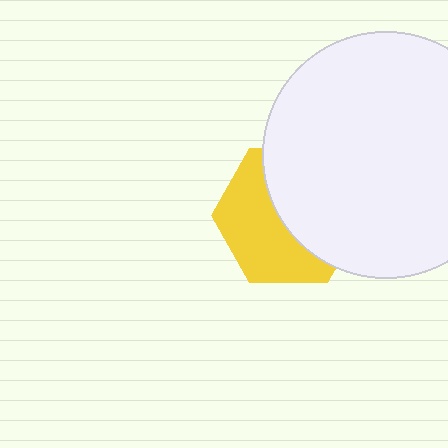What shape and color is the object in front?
The object in front is a white circle.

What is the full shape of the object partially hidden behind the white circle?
The partially hidden object is a yellow hexagon.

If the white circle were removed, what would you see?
You would see the complete yellow hexagon.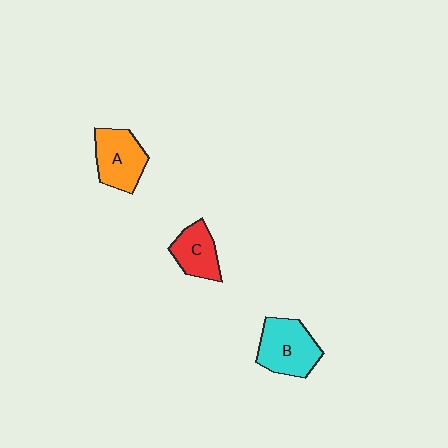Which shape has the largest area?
Shape B (cyan).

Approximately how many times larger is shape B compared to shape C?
Approximately 1.4 times.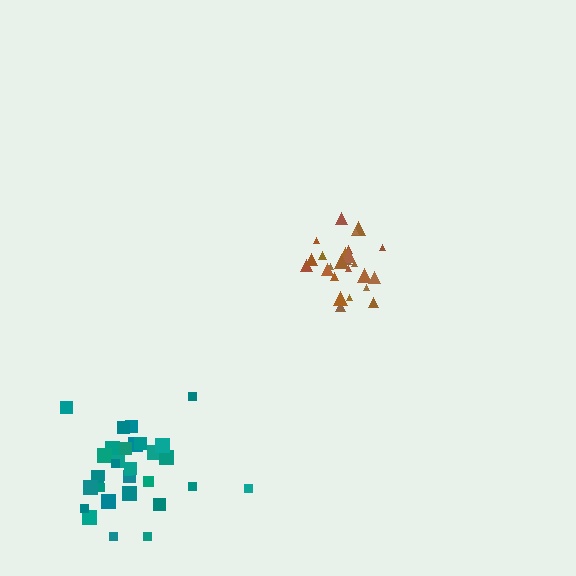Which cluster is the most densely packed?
Brown.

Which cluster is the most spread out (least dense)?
Teal.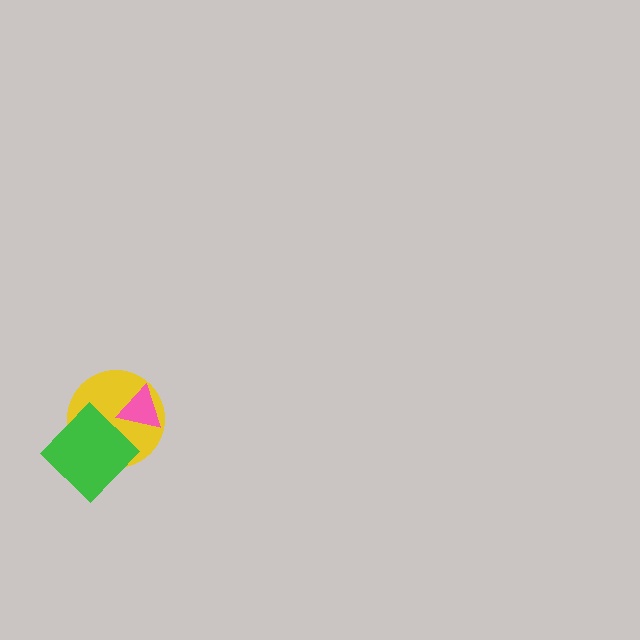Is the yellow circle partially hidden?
Yes, it is partially covered by another shape.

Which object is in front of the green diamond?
The pink triangle is in front of the green diamond.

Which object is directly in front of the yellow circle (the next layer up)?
The green diamond is directly in front of the yellow circle.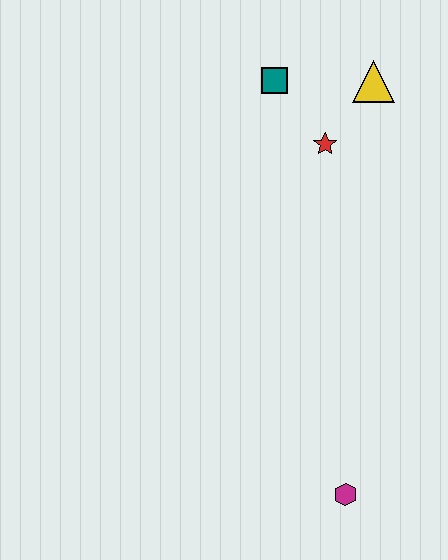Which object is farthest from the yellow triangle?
The magenta hexagon is farthest from the yellow triangle.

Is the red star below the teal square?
Yes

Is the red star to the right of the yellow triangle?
No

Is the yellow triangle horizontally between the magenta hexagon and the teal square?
No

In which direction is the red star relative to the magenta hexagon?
The red star is above the magenta hexagon.